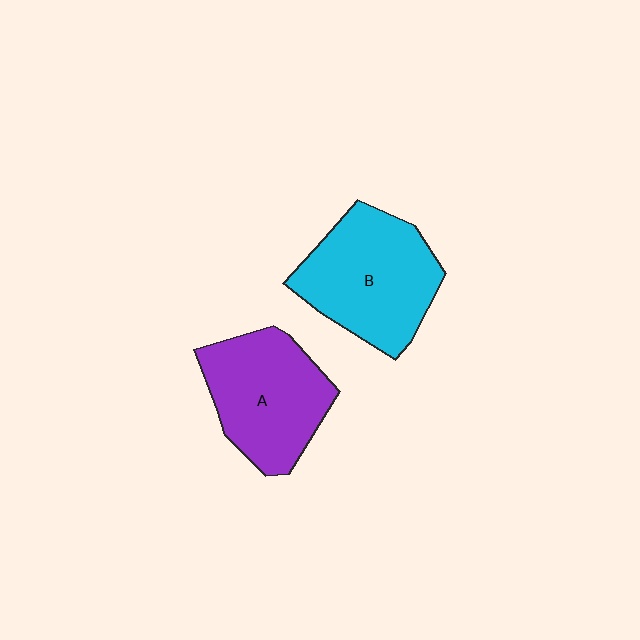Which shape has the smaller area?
Shape A (purple).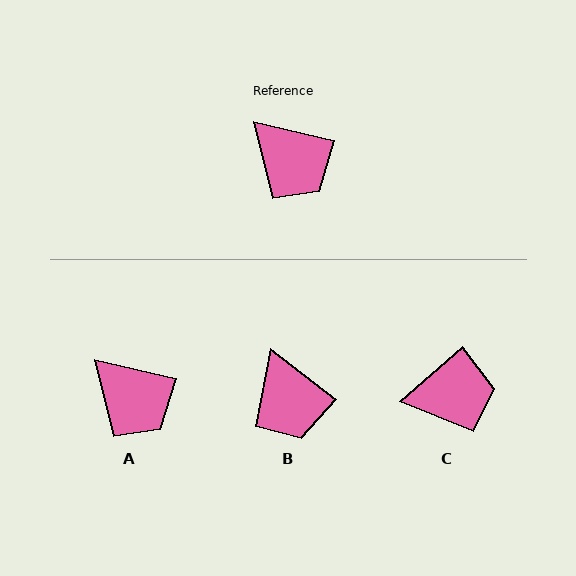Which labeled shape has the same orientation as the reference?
A.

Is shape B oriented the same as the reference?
No, it is off by about 25 degrees.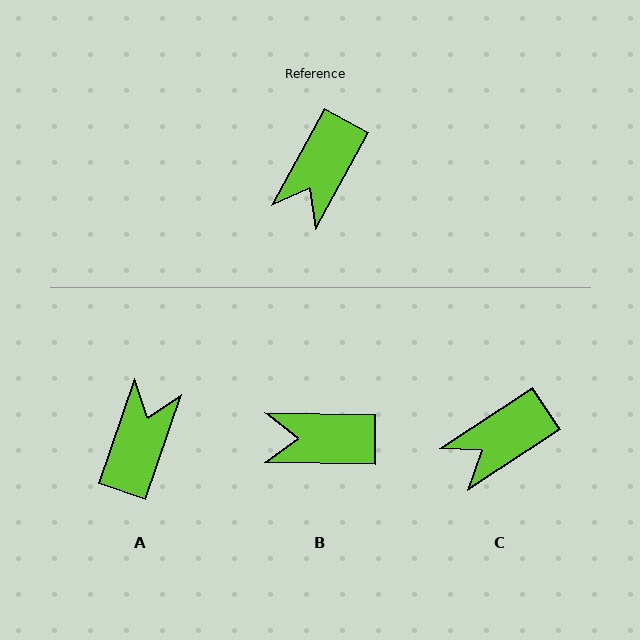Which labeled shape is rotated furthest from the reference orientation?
A, about 170 degrees away.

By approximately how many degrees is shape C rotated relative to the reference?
Approximately 28 degrees clockwise.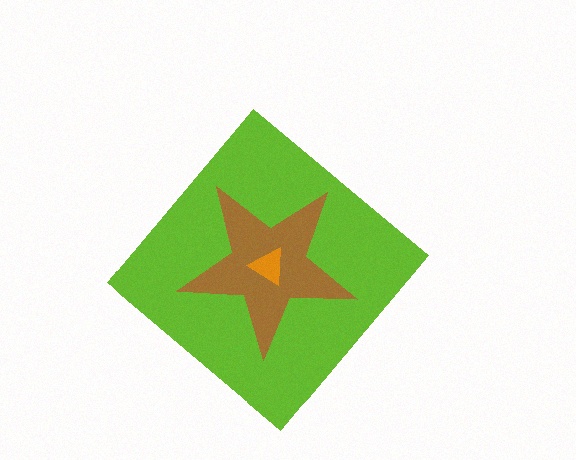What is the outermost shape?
The lime diamond.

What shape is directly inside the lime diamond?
The brown star.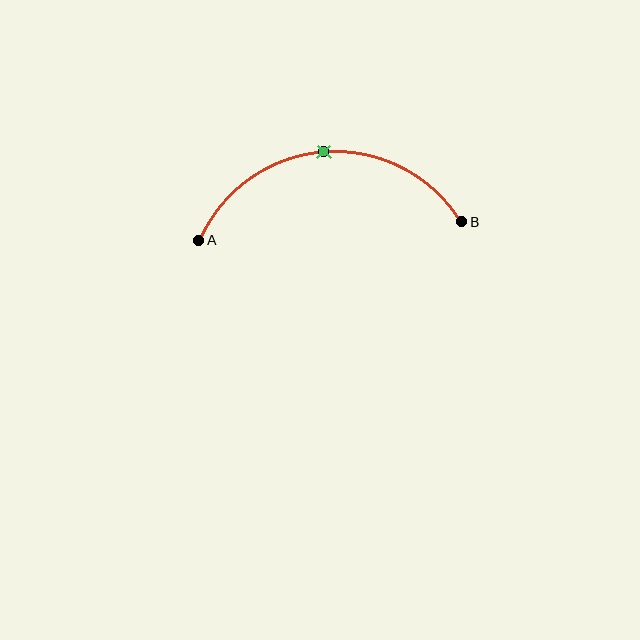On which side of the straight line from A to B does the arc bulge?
The arc bulges above the straight line connecting A and B.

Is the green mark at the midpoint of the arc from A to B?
Yes. The green mark lies on the arc at equal arc-length from both A and B — it is the arc midpoint.